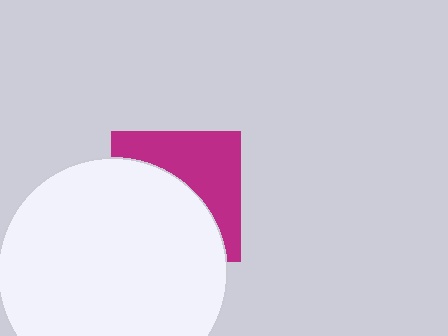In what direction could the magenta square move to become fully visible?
The magenta square could move toward the upper-right. That would shift it out from behind the white circle entirely.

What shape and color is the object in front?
The object in front is a white circle.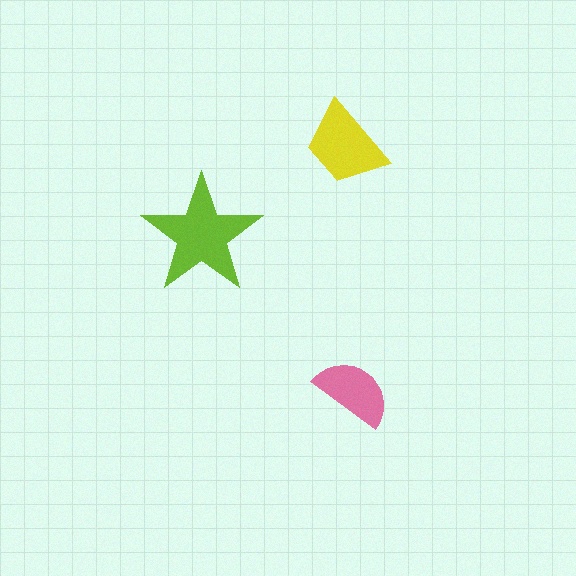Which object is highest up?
The yellow trapezoid is topmost.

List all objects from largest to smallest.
The lime star, the yellow trapezoid, the pink semicircle.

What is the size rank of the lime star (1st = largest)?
1st.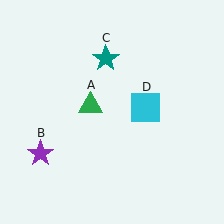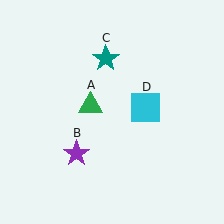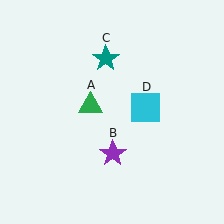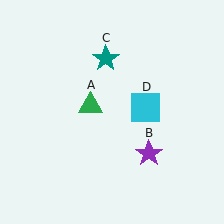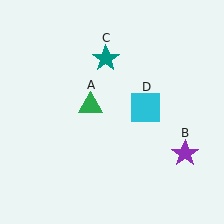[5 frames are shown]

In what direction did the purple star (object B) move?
The purple star (object B) moved right.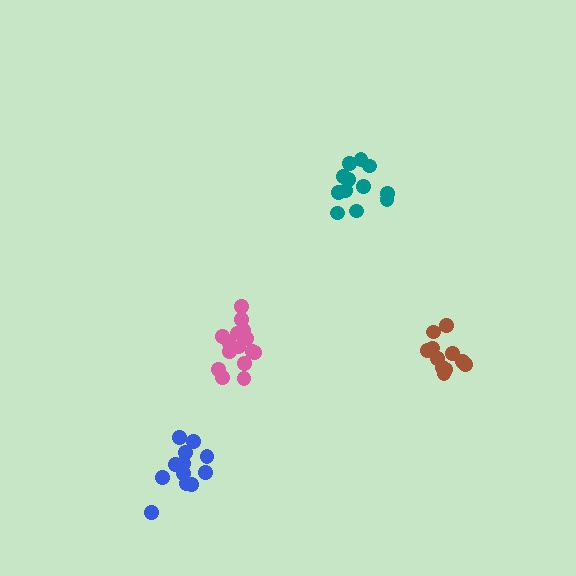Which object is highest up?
The teal cluster is topmost.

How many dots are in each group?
Group 1: 15 dots, Group 2: 12 dots, Group 3: 11 dots, Group 4: 13 dots (51 total).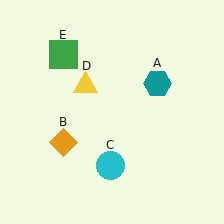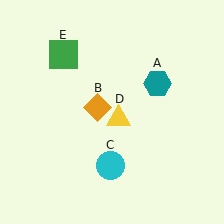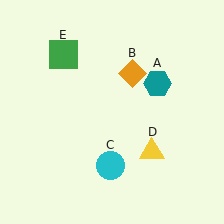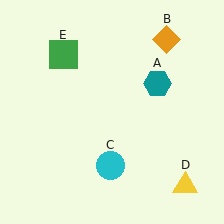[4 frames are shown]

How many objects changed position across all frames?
2 objects changed position: orange diamond (object B), yellow triangle (object D).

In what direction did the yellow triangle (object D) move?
The yellow triangle (object D) moved down and to the right.